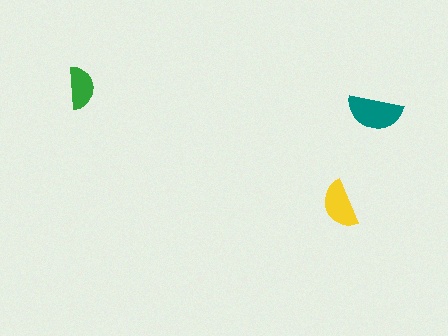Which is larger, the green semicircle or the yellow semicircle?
The yellow one.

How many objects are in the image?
There are 3 objects in the image.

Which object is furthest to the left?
The green semicircle is leftmost.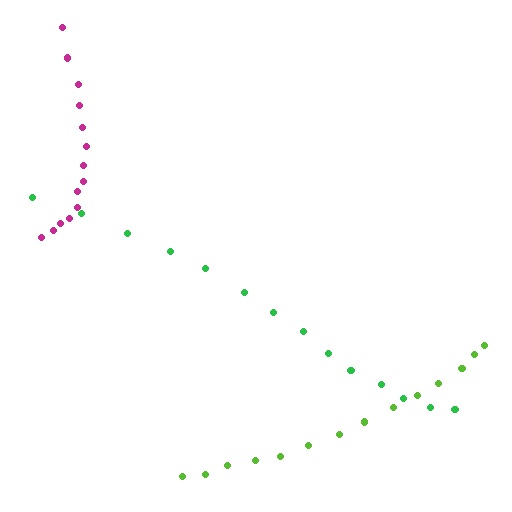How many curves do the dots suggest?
There are 3 distinct paths.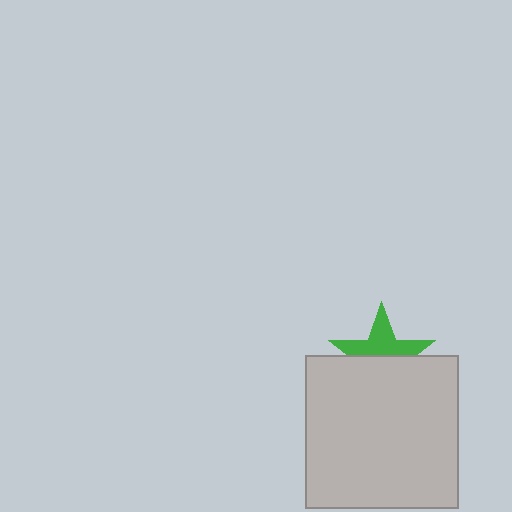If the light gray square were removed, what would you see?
You would see the complete green star.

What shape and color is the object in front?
The object in front is a light gray square.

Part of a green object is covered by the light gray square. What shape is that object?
It is a star.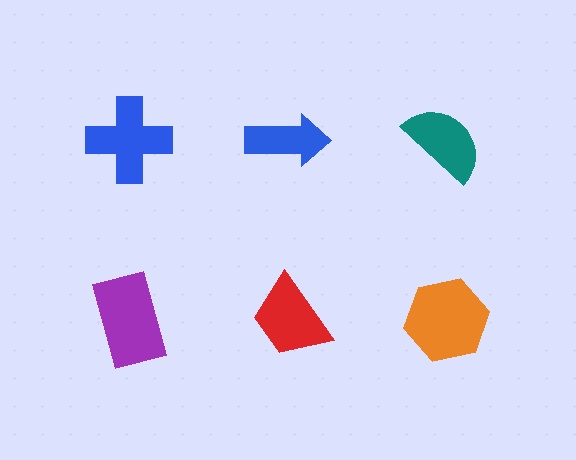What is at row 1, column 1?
A blue cross.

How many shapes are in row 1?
3 shapes.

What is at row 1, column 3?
A teal semicircle.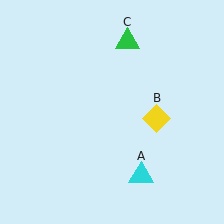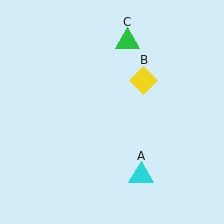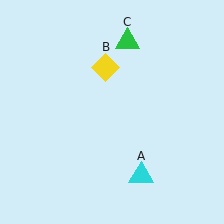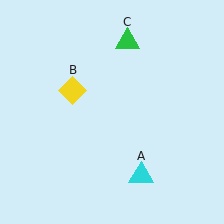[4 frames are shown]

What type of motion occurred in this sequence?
The yellow diamond (object B) rotated counterclockwise around the center of the scene.